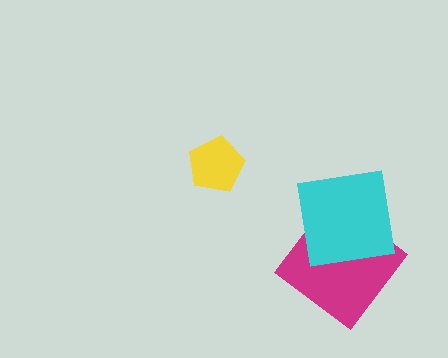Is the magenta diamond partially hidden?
Yes, it is partially covered by another shape.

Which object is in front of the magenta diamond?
The cyan square is in front of the magenta diamond.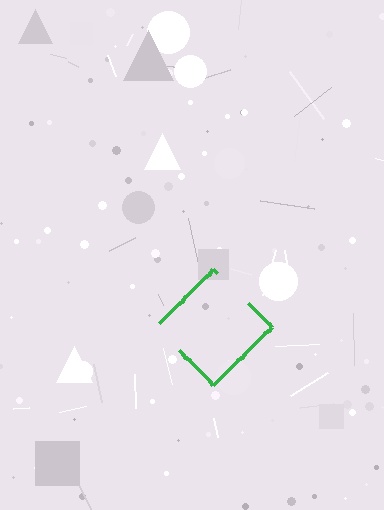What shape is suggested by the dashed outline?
The dashed outline suggests a diamond.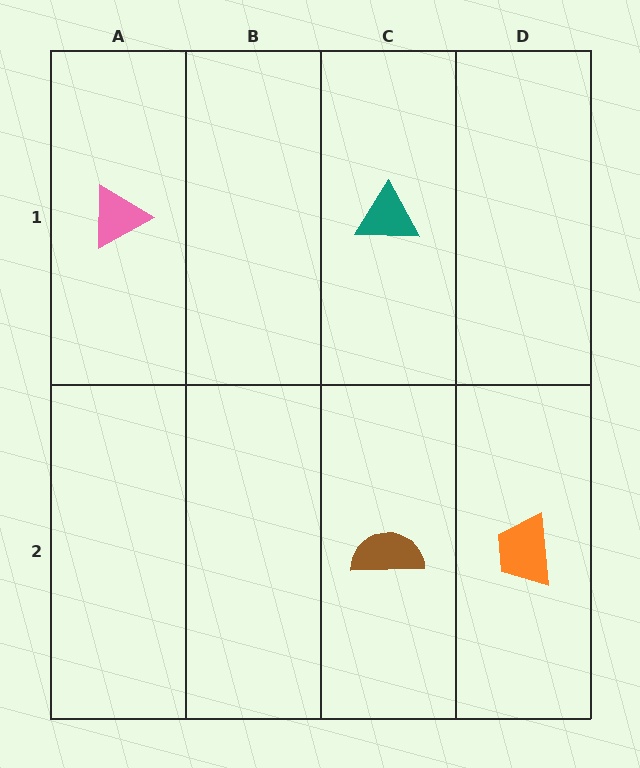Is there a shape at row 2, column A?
No, that cell is empty.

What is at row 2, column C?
A brown semicircle.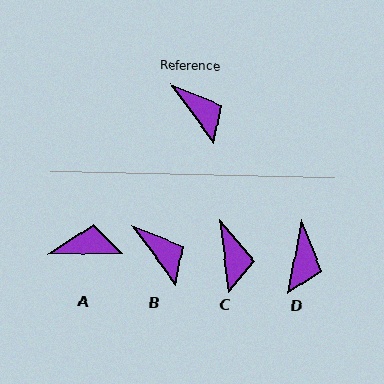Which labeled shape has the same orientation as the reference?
B.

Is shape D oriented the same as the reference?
No, it is off by about 47 degrees.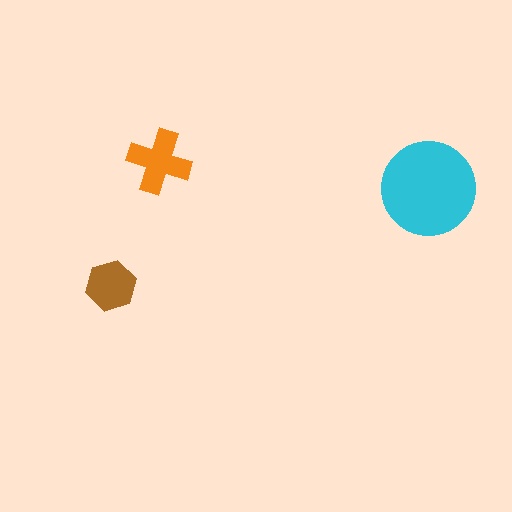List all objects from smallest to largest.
The brown hexagon, the orange cross, the cyan circle.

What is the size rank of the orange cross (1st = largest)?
2nd.